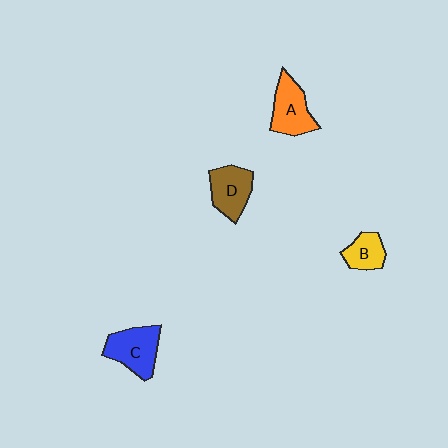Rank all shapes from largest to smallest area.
From largest to smallest: C (blue), A (orange), D (brown), B (yellow).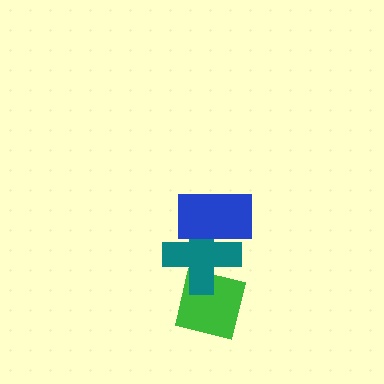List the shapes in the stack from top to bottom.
From top to bottom: the blue rectangle, the teal cross, the green square.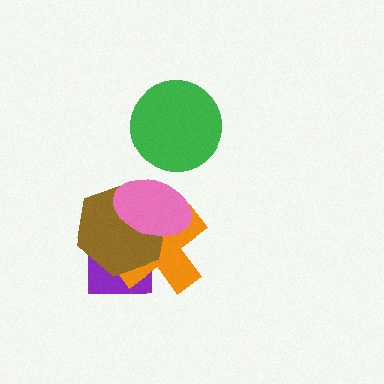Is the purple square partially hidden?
Yes, it is partially covered by another shape.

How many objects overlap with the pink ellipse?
3 objects overlap with the pink ellipse.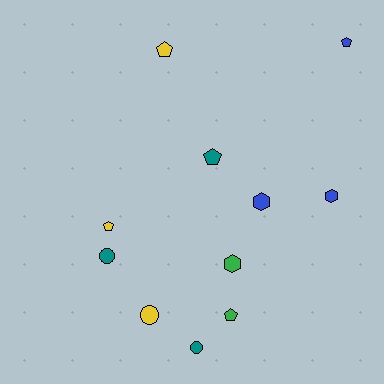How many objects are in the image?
There are 11 objects.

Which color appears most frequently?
Blue, with 3 objects.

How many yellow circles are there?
There is 1 yellow circle.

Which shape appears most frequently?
Pentagon, with 5 objects.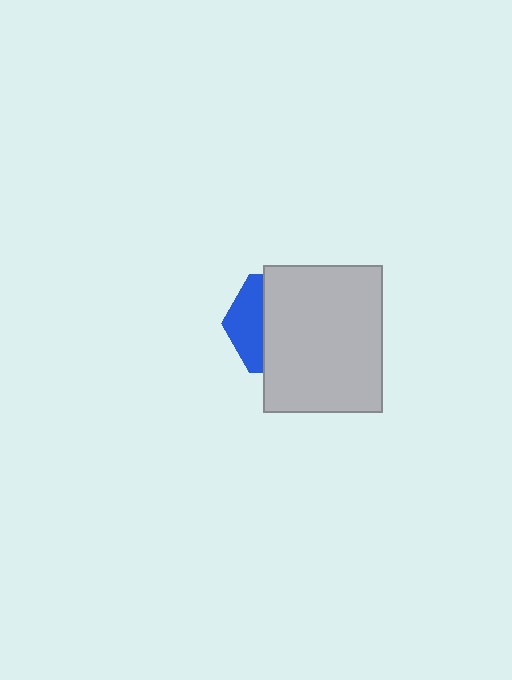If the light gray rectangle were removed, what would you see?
You would see the complete blue hexagon.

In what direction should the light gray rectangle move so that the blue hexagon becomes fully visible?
The light gray rectangle should move right. That is the shortest direction to clear the overlap and leave the blue hexagon fully visible.